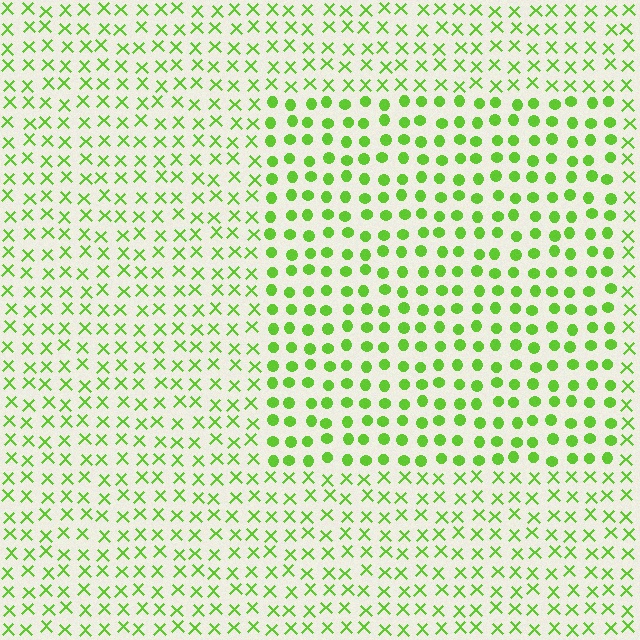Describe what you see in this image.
The image is filled with small lime elements arranged in a uniform grid. A rectangle-shaped region contains circles, while the surrounding area contains X marks. The boundary is defined purely by the change in element shape.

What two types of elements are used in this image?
The image uses circles inside the rectangle region and X marks outside it.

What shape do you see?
I see a rectangle.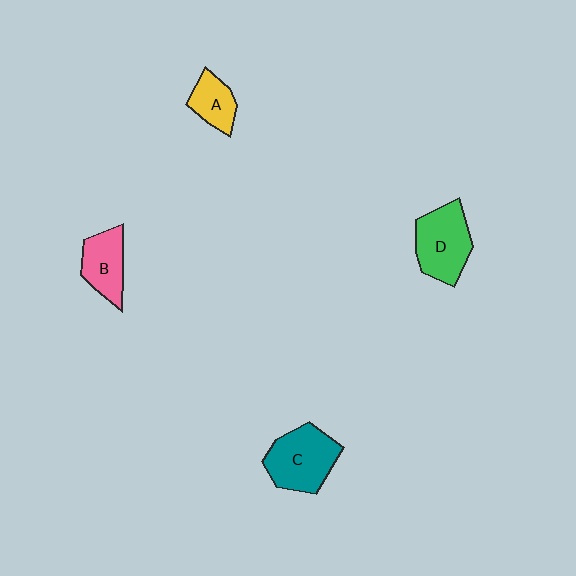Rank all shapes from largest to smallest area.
From largest to smallest: C (teal), D (green), B (pink), A (yellow).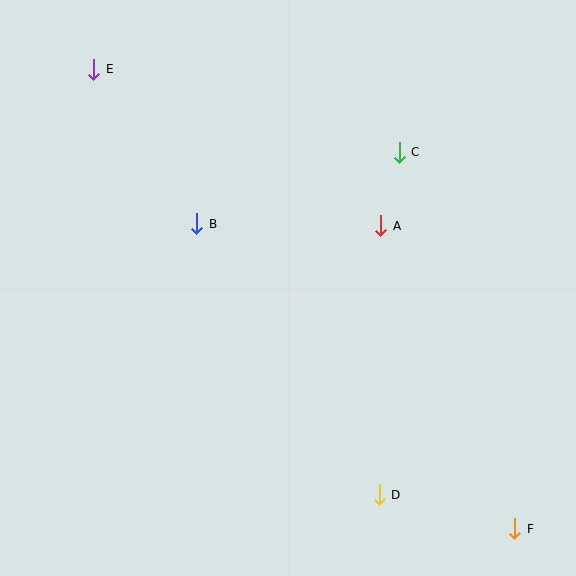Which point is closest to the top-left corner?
Point E is closest to the top-left corner.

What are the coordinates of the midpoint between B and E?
The midpoint between B and E is at (145, 147).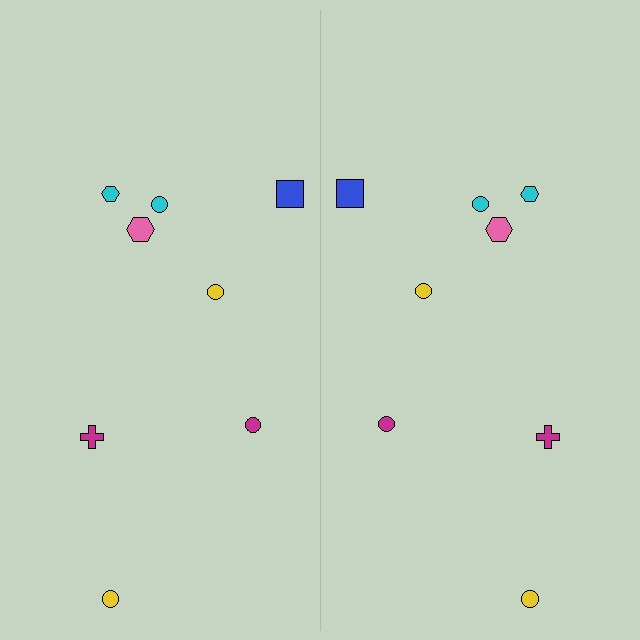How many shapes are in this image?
There are 16 shapes in this image.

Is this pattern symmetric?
Yes, this pattern has bilateral (reflection) symmetry.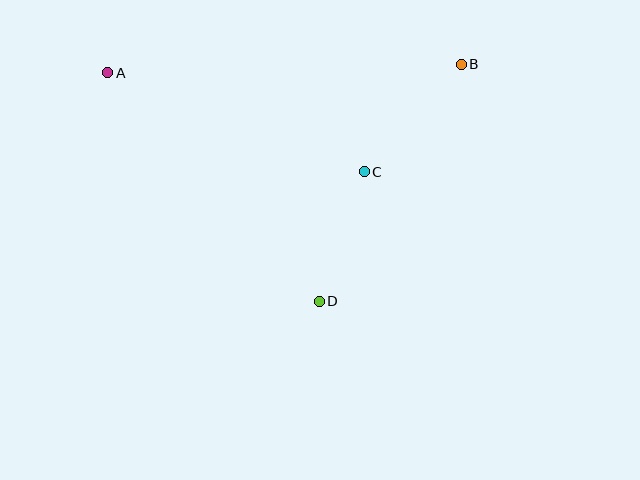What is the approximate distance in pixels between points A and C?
The distance between A and C is approximately 275 pixels.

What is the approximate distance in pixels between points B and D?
The distance between B and D is approximately 276 pixels.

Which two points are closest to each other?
Points C and D are closest to each other.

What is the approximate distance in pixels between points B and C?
The distance between B and C is approximately 145 pixels.